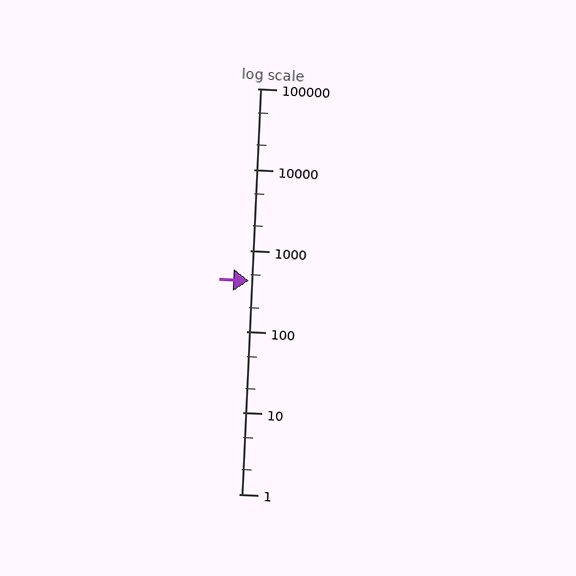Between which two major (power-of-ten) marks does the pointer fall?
The pointer is between 100 and 1000.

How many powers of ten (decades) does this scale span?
The scale spans 5 decades, from 1 to 100000.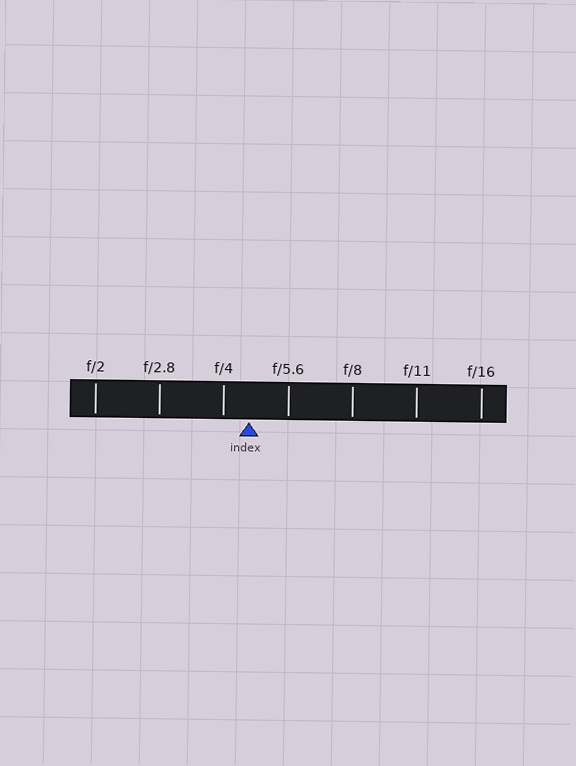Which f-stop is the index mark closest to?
The index mark is closest to f/4.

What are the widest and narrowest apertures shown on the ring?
The widest aperture shown is f/2 and the narrowest is f/16.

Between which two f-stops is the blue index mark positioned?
The index mark is between f/4 and f/5.6.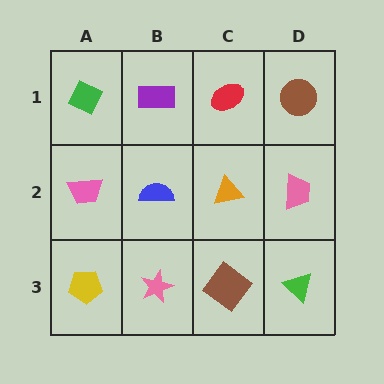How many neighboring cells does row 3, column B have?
3.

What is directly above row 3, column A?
A pink trapezoid.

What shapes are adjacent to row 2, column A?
A green diamond (row 1, column A), a yellow pentagon (row 3, column A), a blue semicircle (row 2, column B).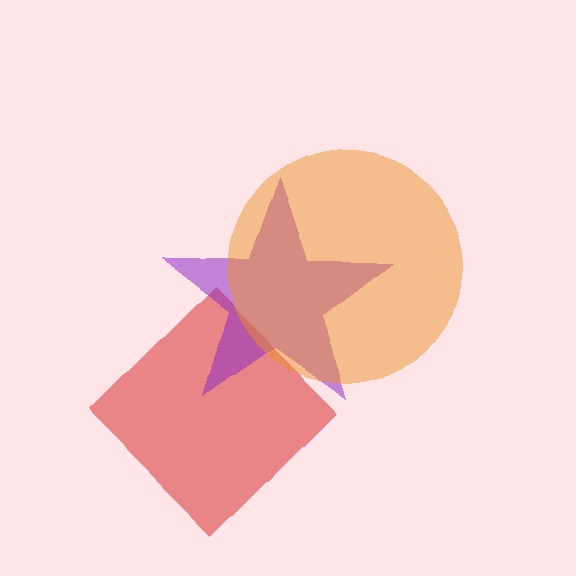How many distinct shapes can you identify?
There are 3 distinct shapes: a red diamond, a purple star, an orange circle.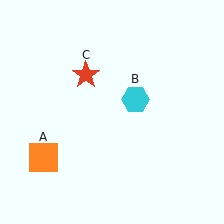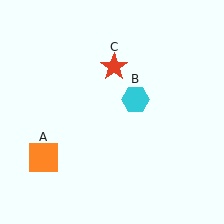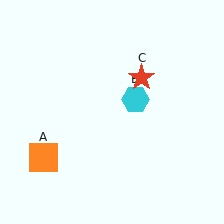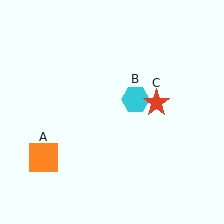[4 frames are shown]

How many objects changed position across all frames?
1 object changed position: red star (object C).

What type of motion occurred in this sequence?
The red star (object C) rotated clockwise around the center of the scene.